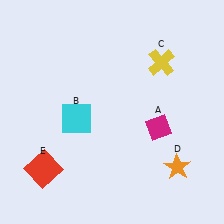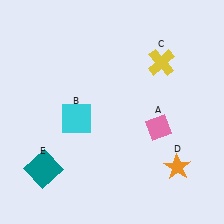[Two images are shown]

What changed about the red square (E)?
In Image 1, E is red. In Image 2, it changed to teal.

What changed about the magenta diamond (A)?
In Image 1, A is magenta. In Image 2, it changed to pink.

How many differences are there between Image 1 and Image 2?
There are 2 differences between the two images.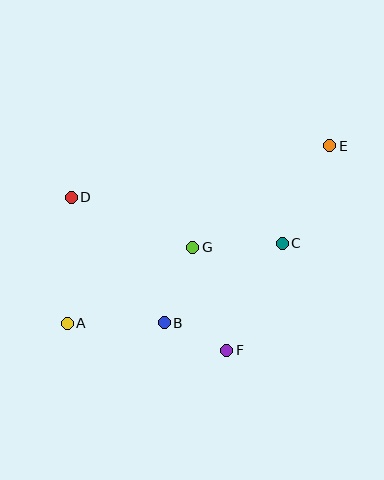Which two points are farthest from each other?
Points A and E are farthest from each other.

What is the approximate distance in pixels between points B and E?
The distance between B and E is approximately 242 pixels.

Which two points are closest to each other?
Points B and F are closest to each other.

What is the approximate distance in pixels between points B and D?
The distance between B and D is approximately 156 pixels.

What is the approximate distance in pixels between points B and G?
The distance between B and G is approximately 81 pixels.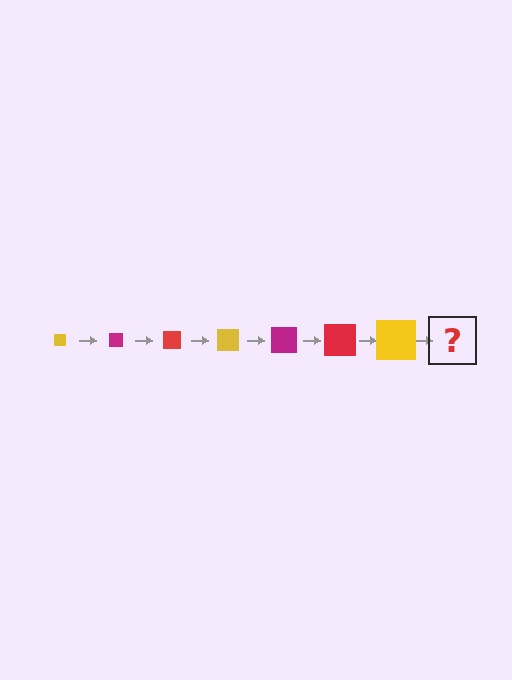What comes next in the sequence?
The next element should be a magenta square, larger than the previous one.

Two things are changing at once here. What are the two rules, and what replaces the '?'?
The two rules are that the square grows larger each step and the color cycles through yellow, magenta, and red. The '?' should be a magenta square, larger than the previous one.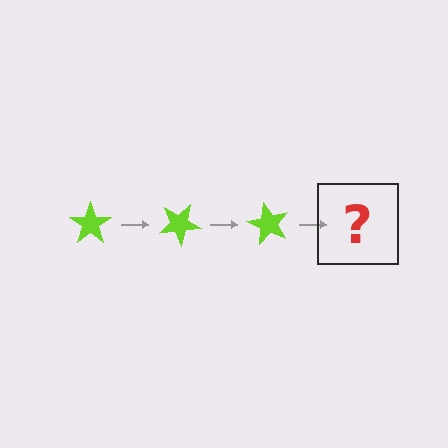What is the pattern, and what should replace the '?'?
The pattern is that the star rotates 30 degrees each step. The '?' should be a lime star rotated 90 degrees.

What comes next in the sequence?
The next element should be a lime star rotated 90 degrees.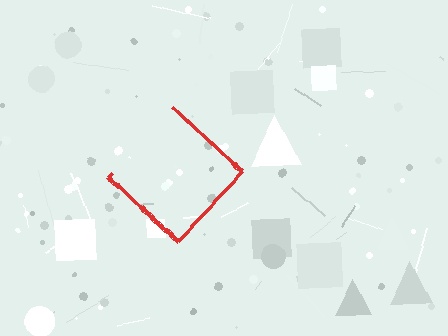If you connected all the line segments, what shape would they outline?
They would outline a diamond.